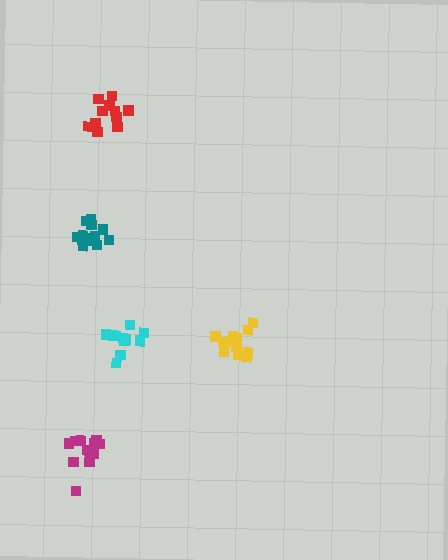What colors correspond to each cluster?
The clusters are colored: cyan, red, magenta, teal, yellow.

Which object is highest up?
The red cluster is topmost.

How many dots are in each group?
Group 1: 11 dots, Group 2: 11 dots, Group 3: 12 dots, Group 4: 13 dots, Group 5: 13 dots (60 total).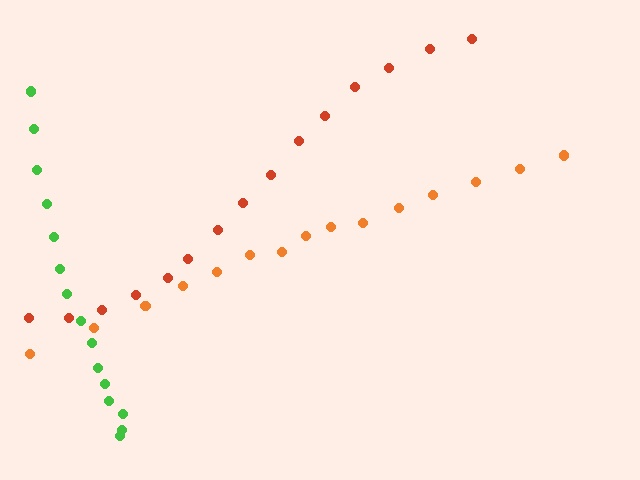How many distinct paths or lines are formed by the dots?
There are 3 distinct paths.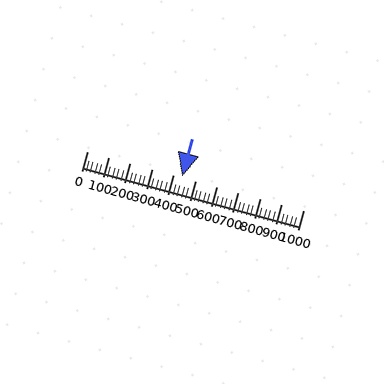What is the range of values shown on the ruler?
The ruler shows values from 0 to 1000.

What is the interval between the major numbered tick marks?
The major tick marks are spaced 100 units apart.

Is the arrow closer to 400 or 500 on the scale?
The arrow is closer to 400.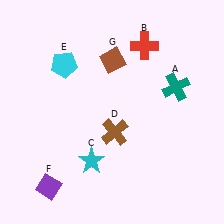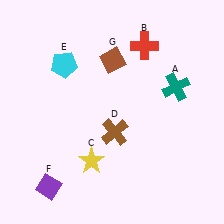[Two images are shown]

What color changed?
The star (C) changed from cyan in Image 1 to yellow in Image 2.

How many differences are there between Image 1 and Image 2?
There is 1 difference between the two images.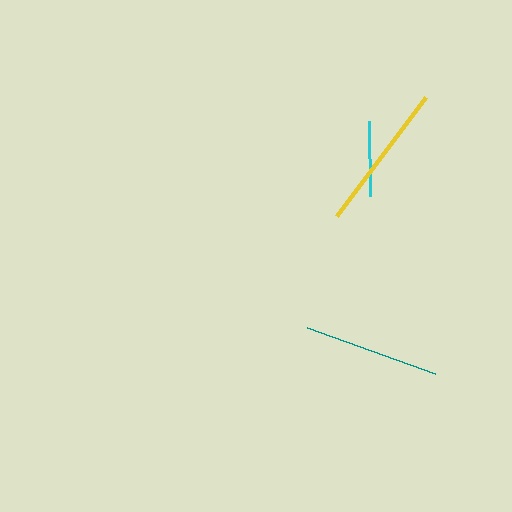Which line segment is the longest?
The yellow line is the longest at approximately 148 pixels.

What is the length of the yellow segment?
The yellow segment is approximately 148 pixels long.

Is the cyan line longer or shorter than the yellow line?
The yellow line is longer than the cyan line.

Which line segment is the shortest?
The cyan line is the shortest at approximately 75 pixels.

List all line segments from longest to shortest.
From longest to shortest: yellow, teal, cyan.